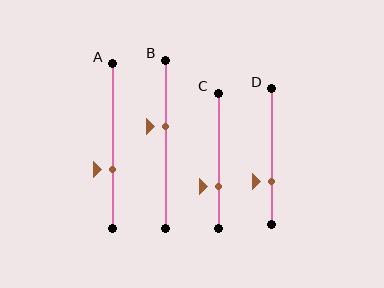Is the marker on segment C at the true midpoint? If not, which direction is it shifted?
No, the marker on segment C is shifted downward by about 19% of the segment length.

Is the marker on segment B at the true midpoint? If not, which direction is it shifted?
No, the marker on segment B is shifted upward by about 10% of the segment length.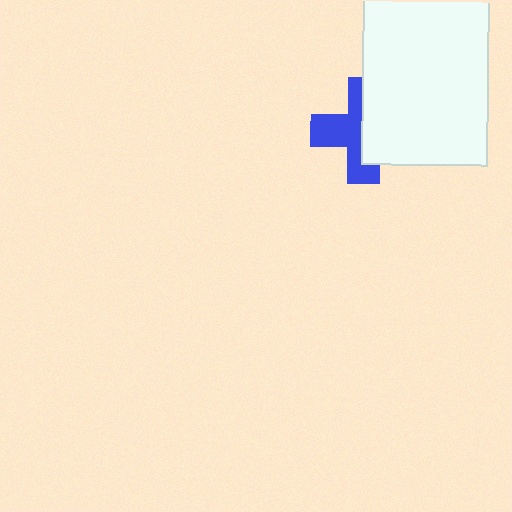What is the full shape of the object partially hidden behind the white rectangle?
The partially hidden object is a blue cross.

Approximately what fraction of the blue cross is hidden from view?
Roughly 49% of the blue cross is hidden behind the white rectangle.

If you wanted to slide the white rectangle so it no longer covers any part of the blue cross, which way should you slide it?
Slide it right — that is the most direct way to separate the two shapes.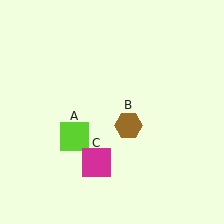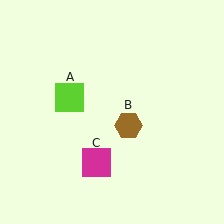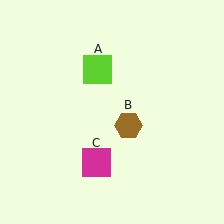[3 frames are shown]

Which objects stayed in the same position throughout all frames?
Brown hexagon (object B) and magenta square (object C) remained stationary.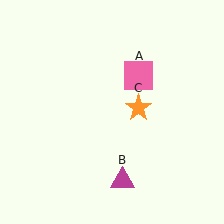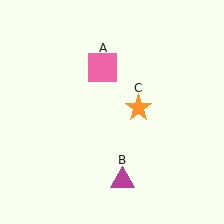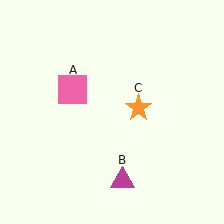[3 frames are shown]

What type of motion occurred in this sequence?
The pink square (object A) rotated counterclockwise around the center of the scene.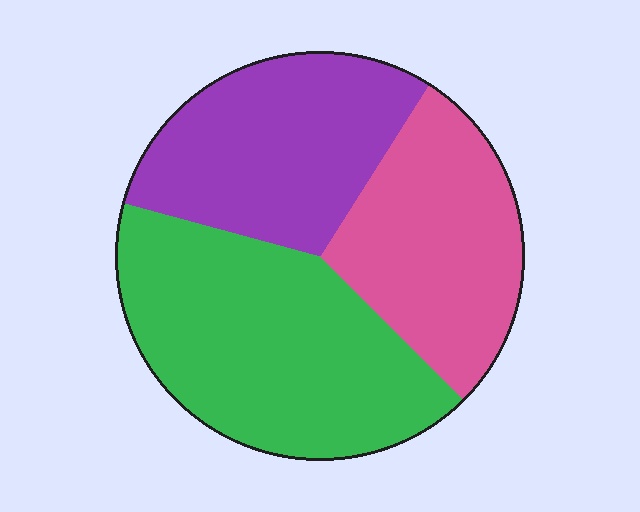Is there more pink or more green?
Green.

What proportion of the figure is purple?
Purple covers 30% of the figure.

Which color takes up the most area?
Green, at roughly 40%.